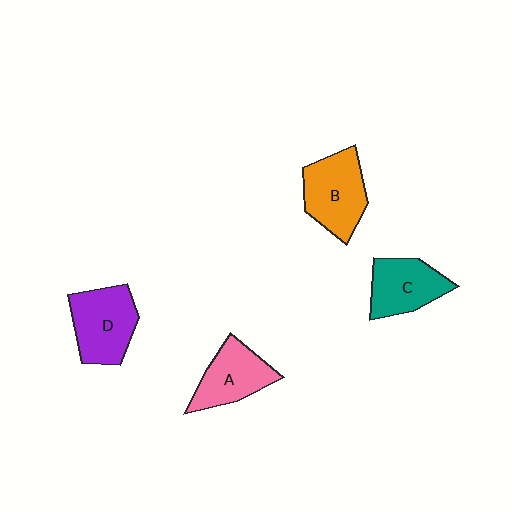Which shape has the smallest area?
Shape C (teal).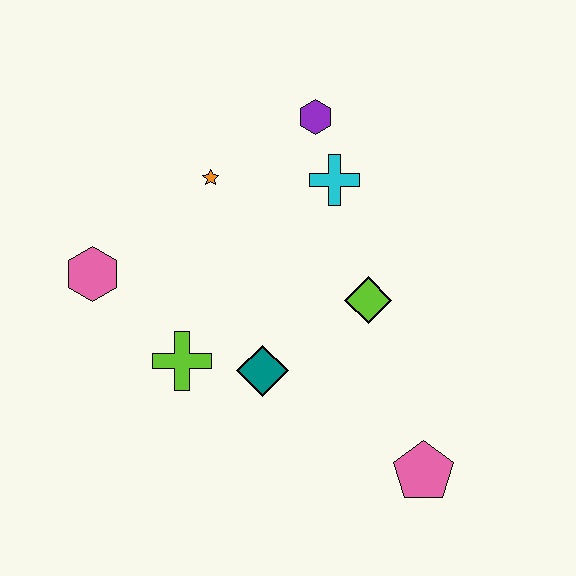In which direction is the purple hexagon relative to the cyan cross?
The purple hexagon is above the cyan cross.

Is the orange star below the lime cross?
No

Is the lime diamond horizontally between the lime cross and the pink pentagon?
Yes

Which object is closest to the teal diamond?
The lime cross is closest to the teal diamond.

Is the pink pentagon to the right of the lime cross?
Yes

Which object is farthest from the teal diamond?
The purple hexagon is farthest from the teal diamond.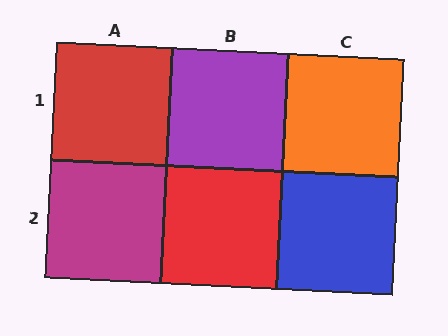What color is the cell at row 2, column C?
Blue.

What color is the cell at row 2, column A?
Magenta.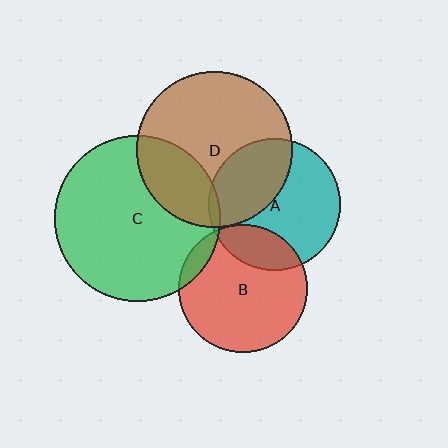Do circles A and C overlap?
Yes.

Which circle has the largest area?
Circle C (green).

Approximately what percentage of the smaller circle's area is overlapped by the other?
Approximately 5%.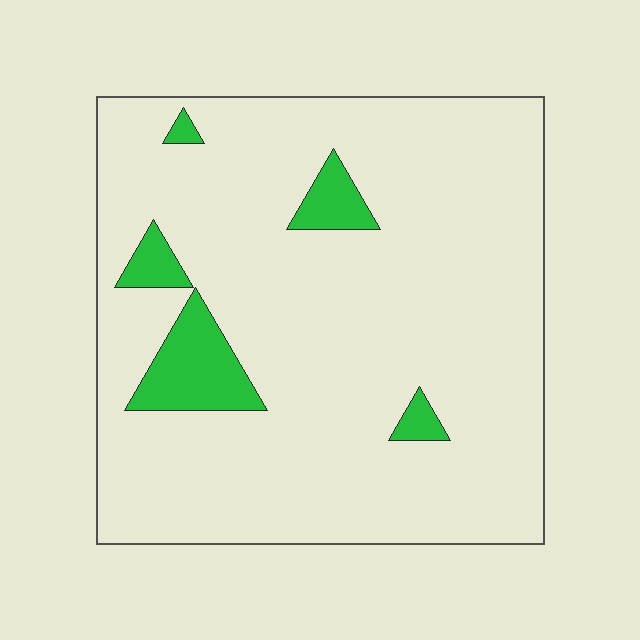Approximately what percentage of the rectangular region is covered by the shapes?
Approximately 10%.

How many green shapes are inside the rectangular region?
5.